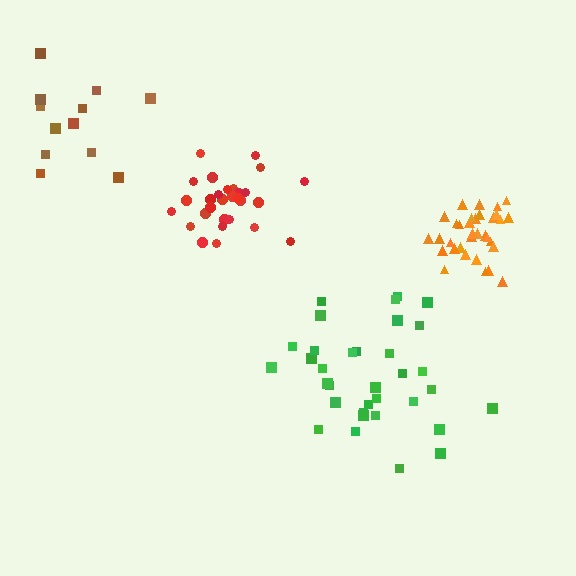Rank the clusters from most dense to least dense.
orange, red, green, brown.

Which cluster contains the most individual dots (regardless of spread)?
Green (34).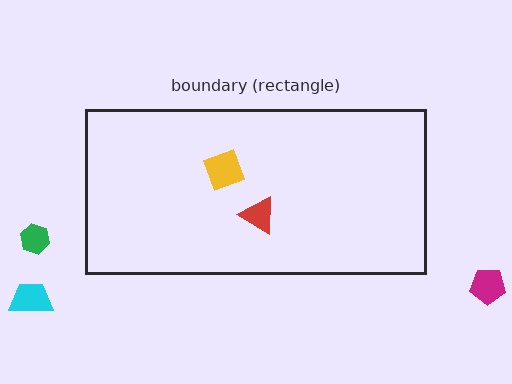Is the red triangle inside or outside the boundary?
Inside.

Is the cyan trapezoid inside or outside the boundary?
Outside.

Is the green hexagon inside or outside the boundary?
Outside.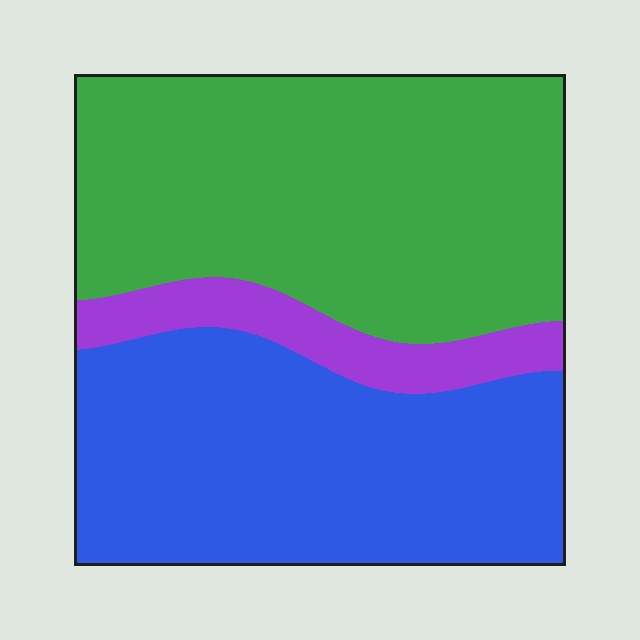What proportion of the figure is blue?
Blue takes up about two fifths (2/5) of the figure.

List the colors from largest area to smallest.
From largest to smallest: green, blue, purple.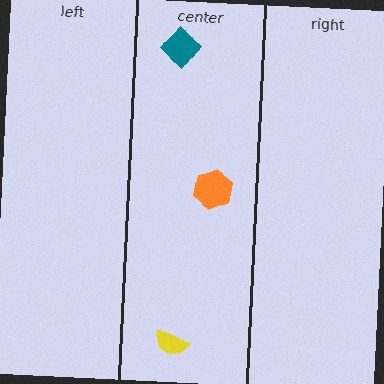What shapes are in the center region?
The teal diamond, the yellow semicircle, the orange hexagon.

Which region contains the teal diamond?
The center region.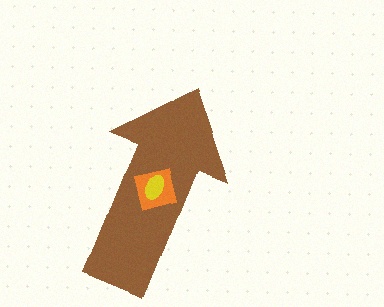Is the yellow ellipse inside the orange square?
Yes.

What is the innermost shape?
The yellow ellipse.